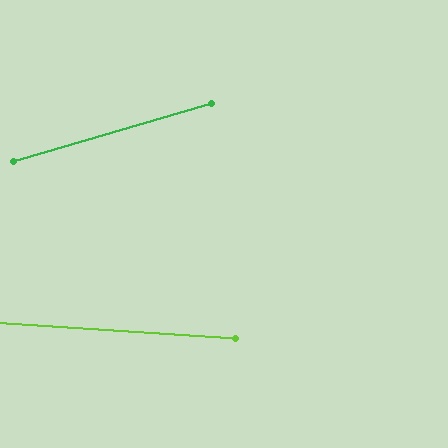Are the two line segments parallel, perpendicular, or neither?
Neither parallel nor perpendicular — they differ by about 20°.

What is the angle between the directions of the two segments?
Approximately 20 degrees.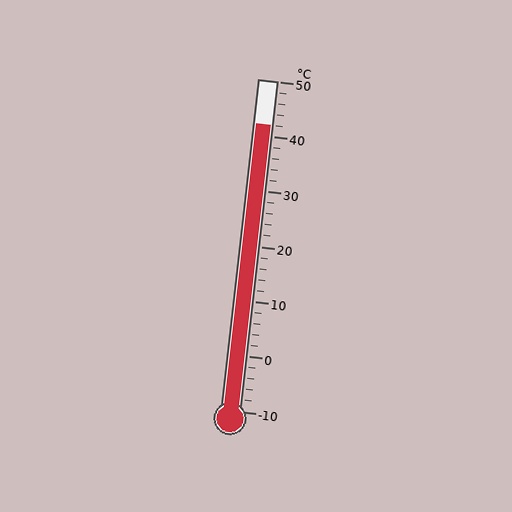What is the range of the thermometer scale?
The thermometer scale ranges from -10°C to 50°C.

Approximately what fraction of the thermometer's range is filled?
The thermometer is filled to approximately 85% of its range.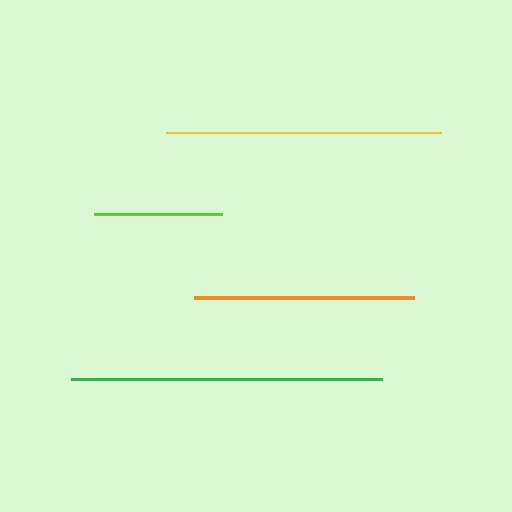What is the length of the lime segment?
The lime segment is approximately 128 pixels long.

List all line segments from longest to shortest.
From longest to shortest: green, yellow, orange, lime.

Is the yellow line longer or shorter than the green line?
The green line is longer than the yellow line.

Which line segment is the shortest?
The lime line is the shortest at approximately 128 pixels.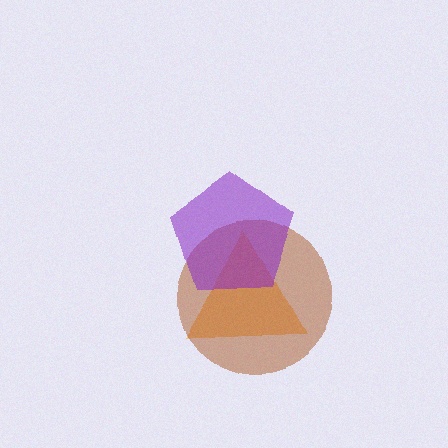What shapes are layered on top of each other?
The layered shapes are: an orange triangle, a brown circle, a purple pentagon.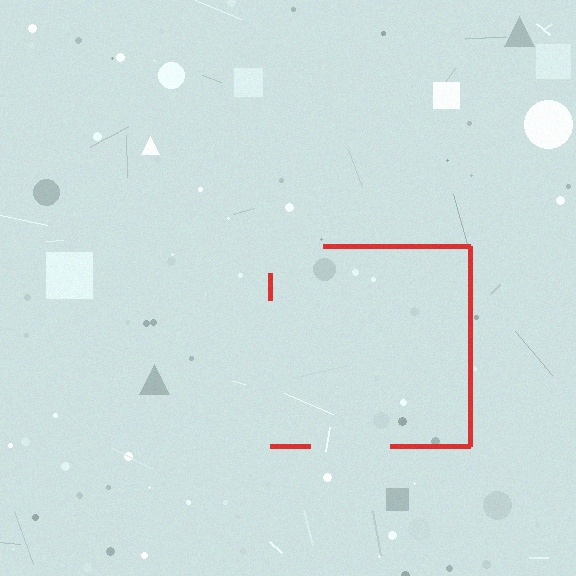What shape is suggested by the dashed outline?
The dashed outline suggests a square.